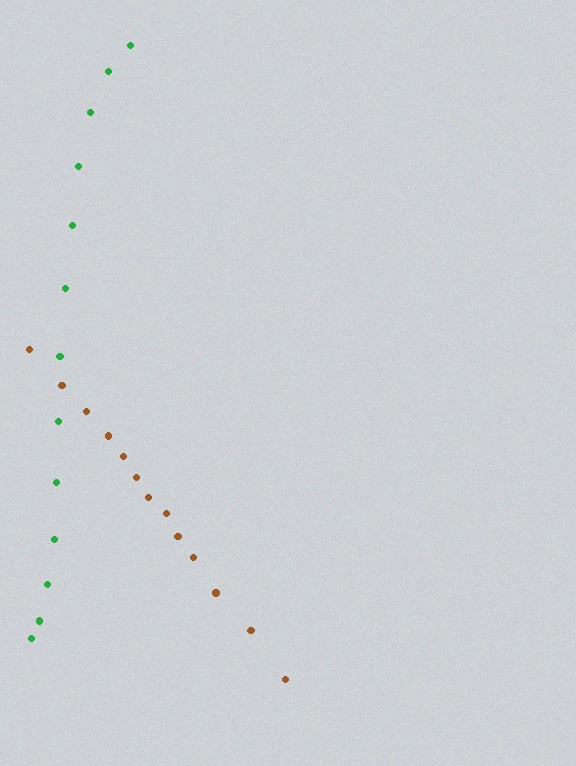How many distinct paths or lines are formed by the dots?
There are 2 distinct paths.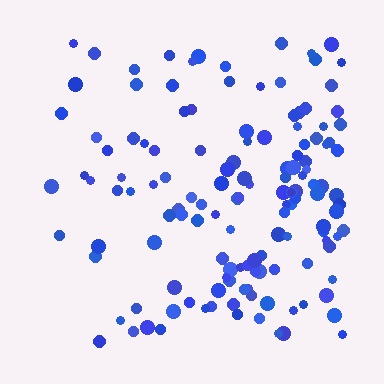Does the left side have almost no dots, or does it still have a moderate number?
Still a moderate number, just noticeably fewer than the right.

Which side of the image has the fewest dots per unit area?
The left.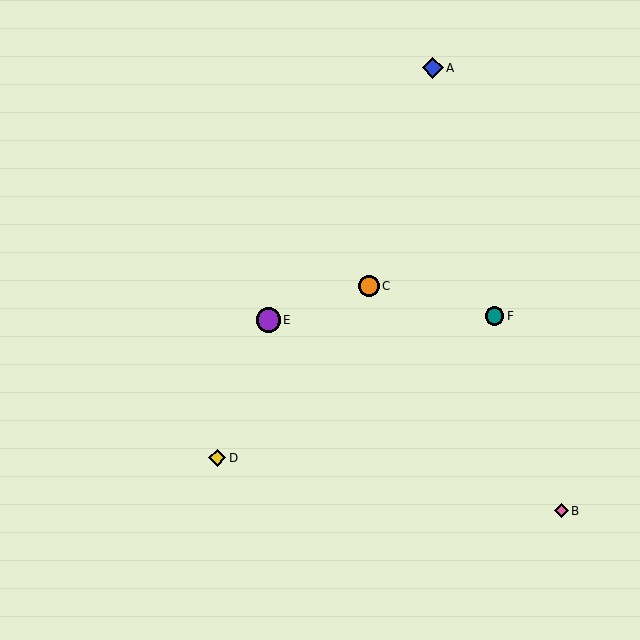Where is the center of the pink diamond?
The center of the pink diamond is at (561, 511).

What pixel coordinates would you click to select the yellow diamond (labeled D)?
Click at (217, 458) to select the yellow diamond D.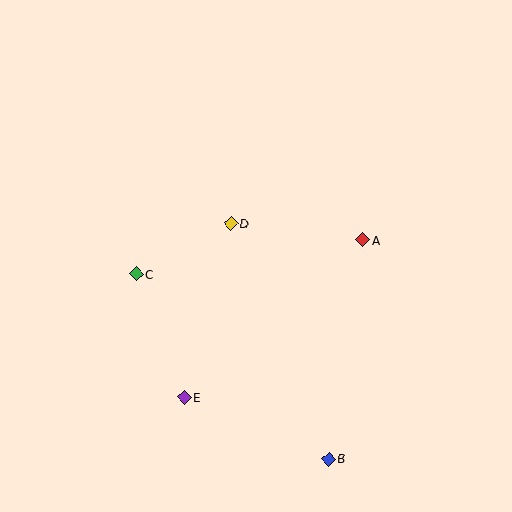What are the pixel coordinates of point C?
Point C is at (136, 274).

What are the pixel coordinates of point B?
Point B is at (329, 459).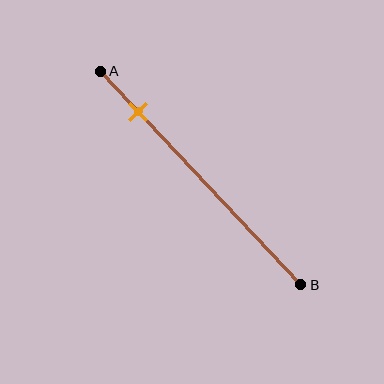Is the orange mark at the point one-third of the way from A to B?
No, the mark is at about 20% from A, not at the 33% one-third point.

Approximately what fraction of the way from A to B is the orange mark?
The orange mark is approximately 20% of the way from A to B.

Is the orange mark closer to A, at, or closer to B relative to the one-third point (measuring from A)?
The orange mark is closer to point A than the one-third point of segment AB.